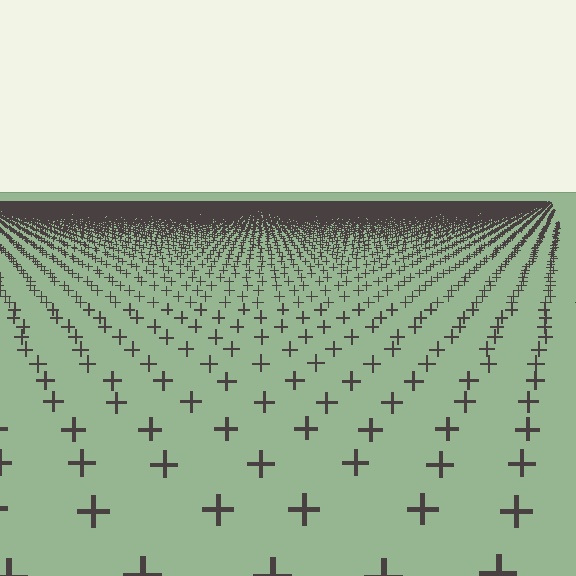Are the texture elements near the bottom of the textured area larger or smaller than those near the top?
Larger. Near the bottom, elements are closer to the viewer and appear at a bigger on-screen size.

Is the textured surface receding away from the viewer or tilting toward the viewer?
The surface is receding away from the viewer. Texture elements get smaller and denser toward the top.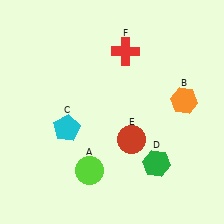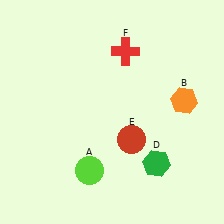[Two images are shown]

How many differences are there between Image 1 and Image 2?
There is 1 difference between the two images.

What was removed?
The cyan pentagon (C) was removed in Image 2.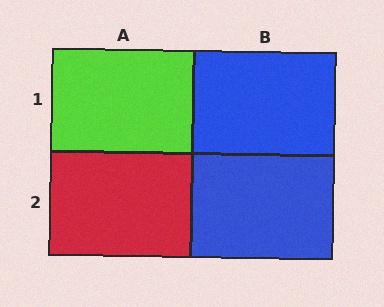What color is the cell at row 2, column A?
Red.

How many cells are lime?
1 cell is lime.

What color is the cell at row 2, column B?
Blue.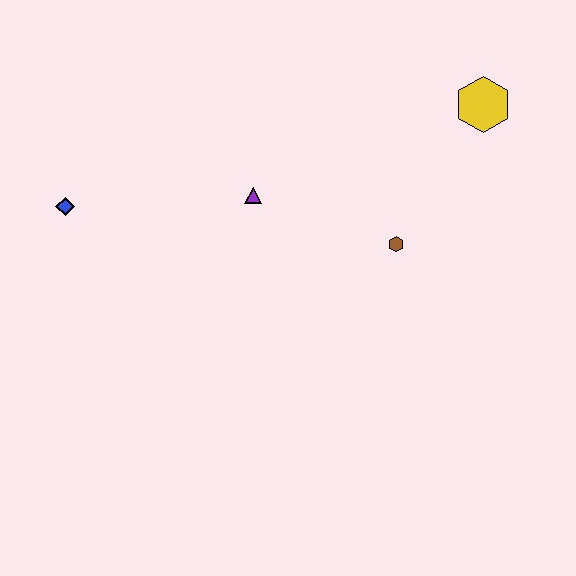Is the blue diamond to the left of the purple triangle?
Yes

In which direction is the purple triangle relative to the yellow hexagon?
The purple triangle is to the left of the yellow hexagon.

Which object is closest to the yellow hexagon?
The brown hexagon is closest to the yellow hexagon.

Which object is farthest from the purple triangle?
The yellow hexagon is farthest from the purple triangle.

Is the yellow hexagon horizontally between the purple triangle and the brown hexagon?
No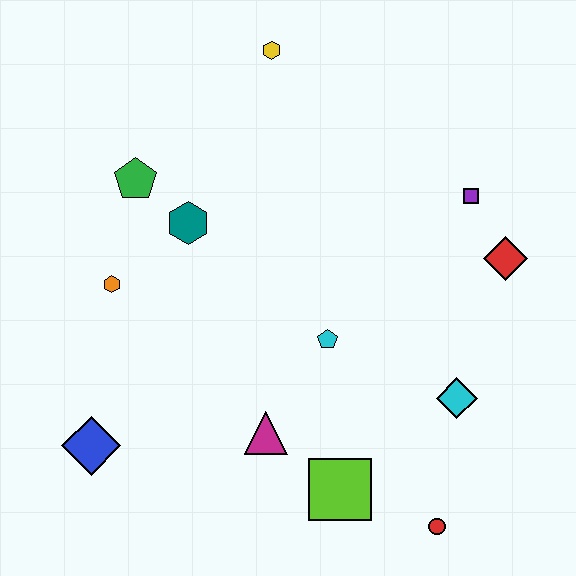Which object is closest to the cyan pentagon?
The magenta triangle is closest to the cyan pentagon.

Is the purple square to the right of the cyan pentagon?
Yes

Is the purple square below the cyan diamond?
No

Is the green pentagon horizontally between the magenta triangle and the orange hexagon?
Yes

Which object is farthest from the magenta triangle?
The yellow hexagon is farthest from the magenta triangle.